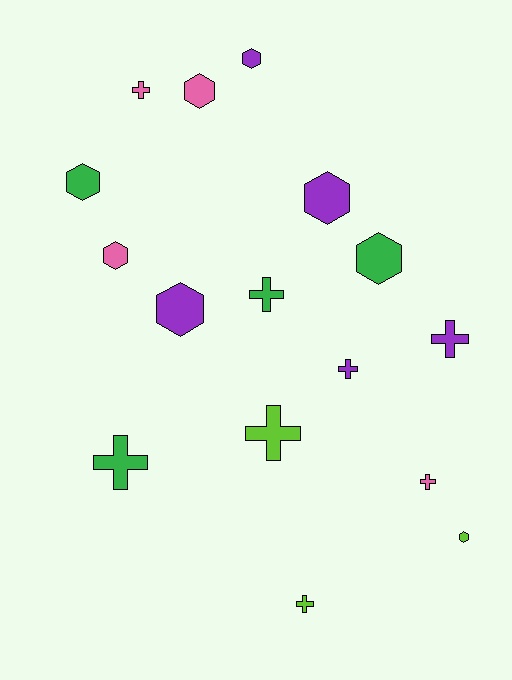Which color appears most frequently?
Purple, with 5 objects.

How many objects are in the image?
There are 16 objects.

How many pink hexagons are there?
There are 2 pink hexagons.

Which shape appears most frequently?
Cross, with 8 objects.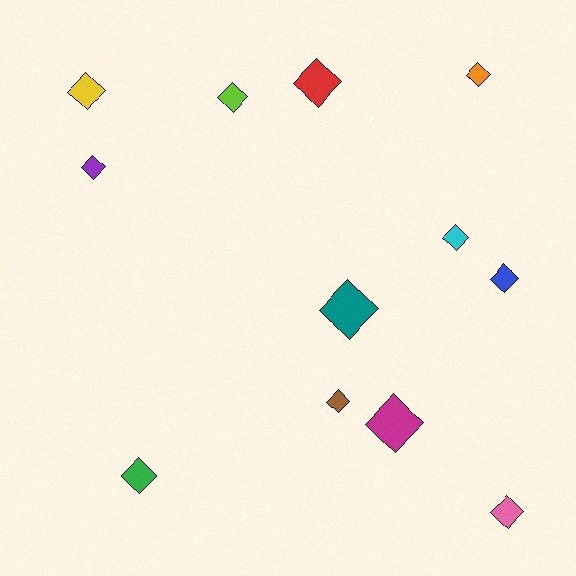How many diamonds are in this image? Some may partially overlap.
There are 12 diamonds.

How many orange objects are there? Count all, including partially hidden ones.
There is 1 orange object.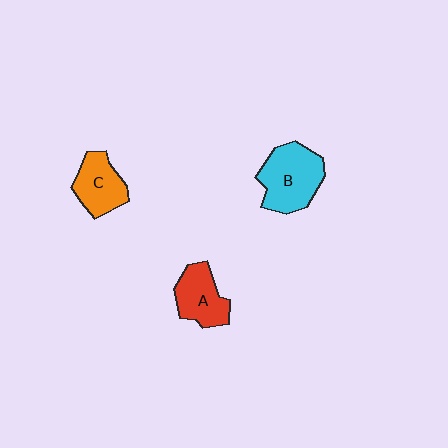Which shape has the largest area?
Shape B (cyan).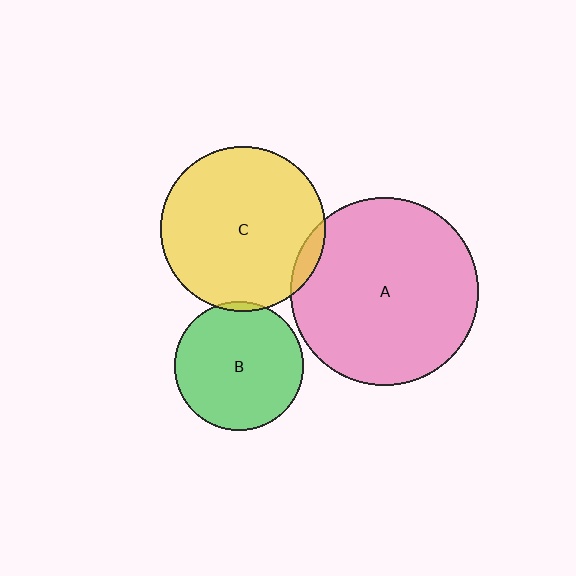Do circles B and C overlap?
Yes.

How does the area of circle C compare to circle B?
Approximately 1.6 times.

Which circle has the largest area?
Circle A (pink).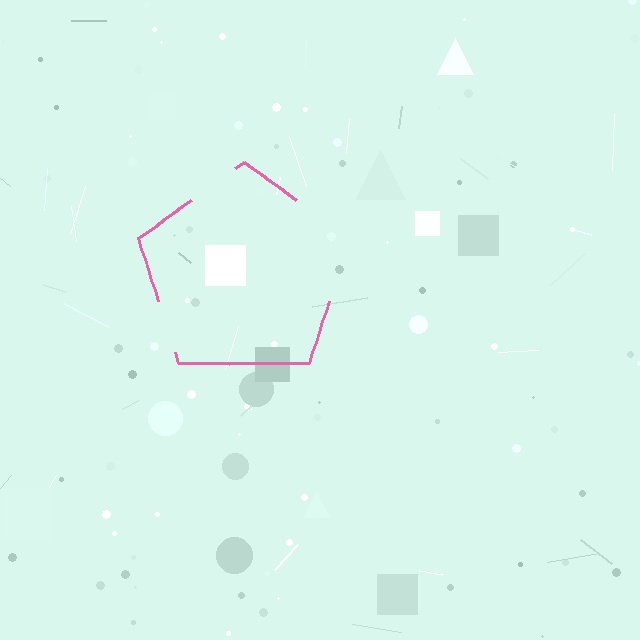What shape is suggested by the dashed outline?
The dashed outline suggests a pentagon.